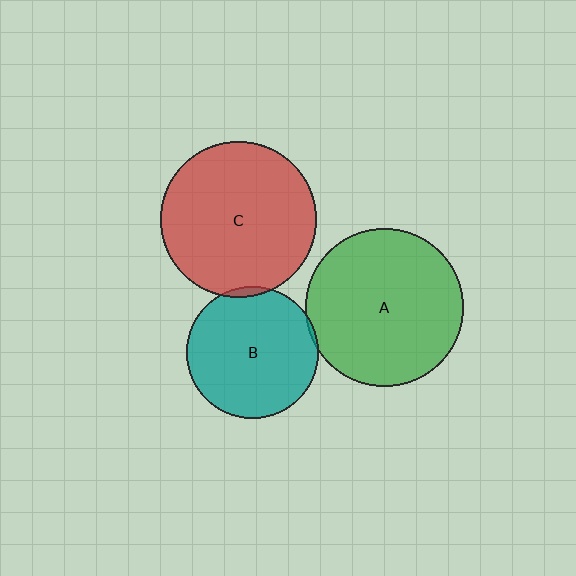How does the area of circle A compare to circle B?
Approximately 1.4 times.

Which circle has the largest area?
Circle A (green).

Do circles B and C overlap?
Yes.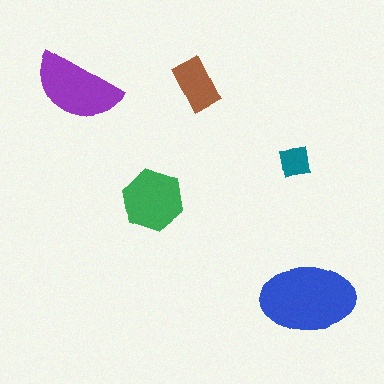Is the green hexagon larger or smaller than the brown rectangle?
Larger.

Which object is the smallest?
The teal square.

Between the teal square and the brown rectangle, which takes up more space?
The brown rectangle.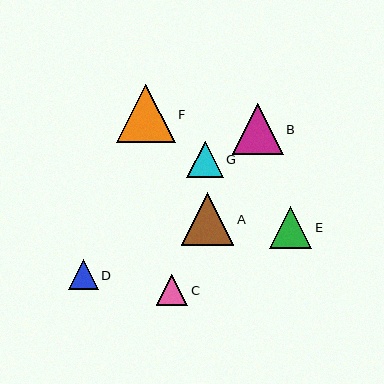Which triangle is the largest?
Triangle F is the largest with a size of approximately 58 pixels.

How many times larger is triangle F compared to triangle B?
Triangle F is approximately 1.1 times the size of triangle B.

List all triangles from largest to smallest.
From largest to smallest: F, A, B, E, G, C, D.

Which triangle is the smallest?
Triangle D is the smallest with a size of approximately 30 pixels.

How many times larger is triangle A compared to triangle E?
Triangle A is approximately 1.3 times the size of triangle E.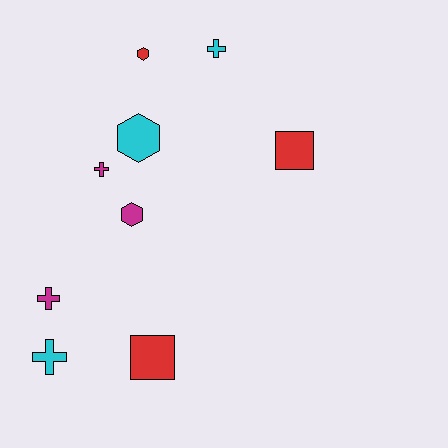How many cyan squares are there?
There are no cyan squares.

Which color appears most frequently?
Red, with 3 objects.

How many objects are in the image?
There are 9 objects.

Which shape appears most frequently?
Cross, with 4 objects.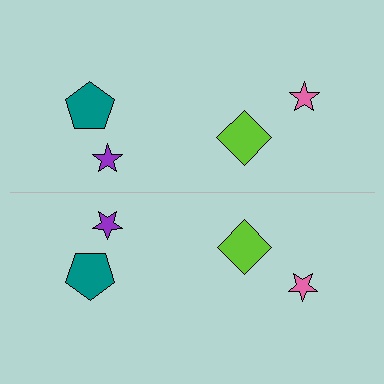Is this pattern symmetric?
Yes, this pattern has bilateral (reflection) symmetry.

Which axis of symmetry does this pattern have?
The pattern has a horizontal axis of symmetry running through the center of the image.